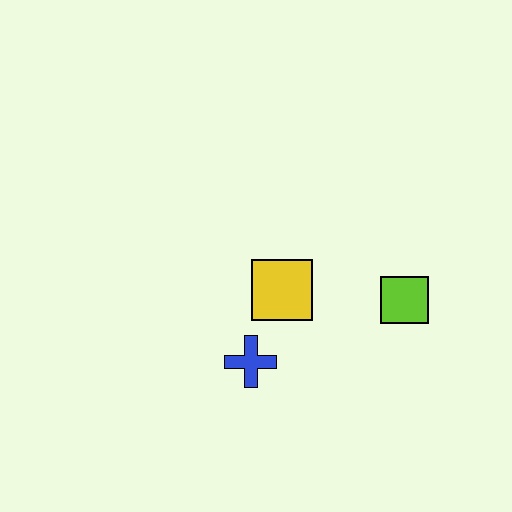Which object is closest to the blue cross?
The yellow square is closest to the blue cross.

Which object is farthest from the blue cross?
The lime square is farthest from the blue cross.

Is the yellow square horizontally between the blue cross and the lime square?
Yes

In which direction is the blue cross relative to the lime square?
The blue cross is to the left of the lime square.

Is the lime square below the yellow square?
Yes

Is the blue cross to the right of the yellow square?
No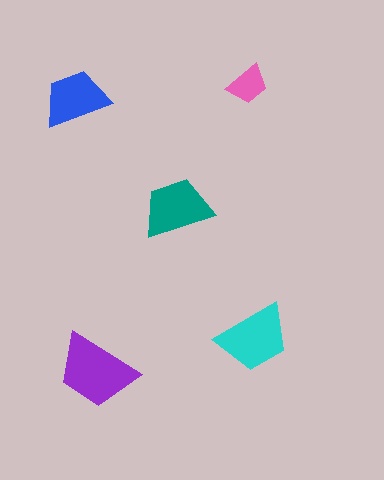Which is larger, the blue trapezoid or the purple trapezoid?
The purple one.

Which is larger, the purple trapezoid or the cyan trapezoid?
The purple one.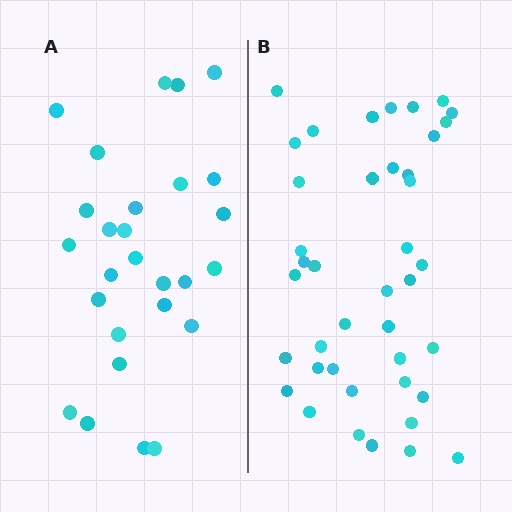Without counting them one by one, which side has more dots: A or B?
Region B (the right region) has more dots.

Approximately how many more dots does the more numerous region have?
Region B has approximately 15 more dots than region A.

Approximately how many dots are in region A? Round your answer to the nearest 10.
About 30 dots. (The exact count is 27, which rounds to 30.)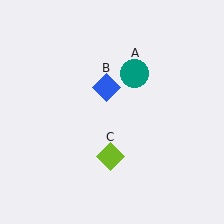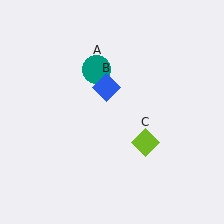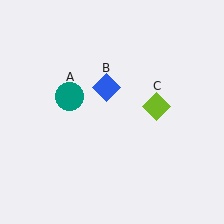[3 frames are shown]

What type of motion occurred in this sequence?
The teal circle (object A), lime diamond (object C) rotated counterclockwise around the center of the scene.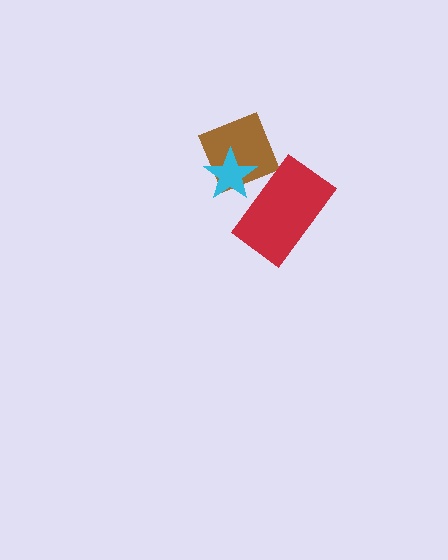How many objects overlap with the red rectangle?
1 object overlaps with the red rectangle.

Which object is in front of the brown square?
The cyan star is in front of the brown square.